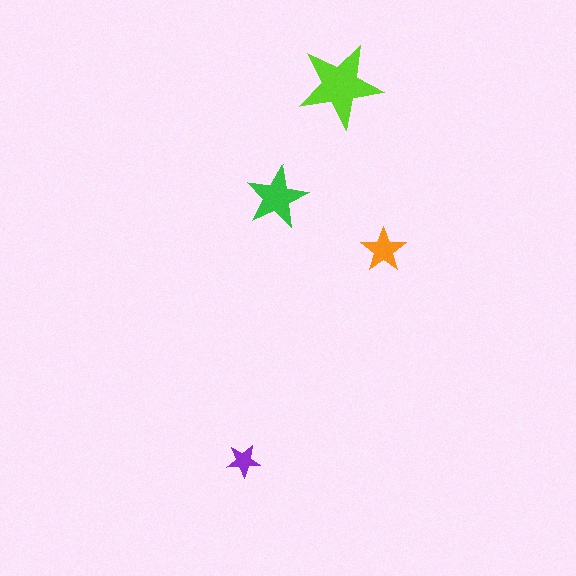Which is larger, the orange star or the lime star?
The lime one.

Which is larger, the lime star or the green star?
The lime one.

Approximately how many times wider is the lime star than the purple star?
About 2.5 times wider.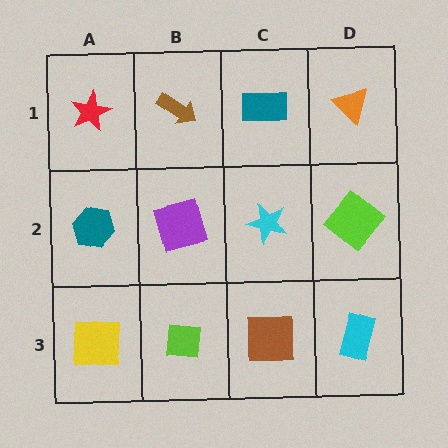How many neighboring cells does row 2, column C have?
4.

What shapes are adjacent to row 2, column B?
A brown arrow (row 1, column B), a lime square (row 3, column B), a teal hexagon (row 2, column A), a cyan star (row 2, column C).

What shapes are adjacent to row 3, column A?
A teal hexagon (row 2, column A), a lime square (row 3, column B).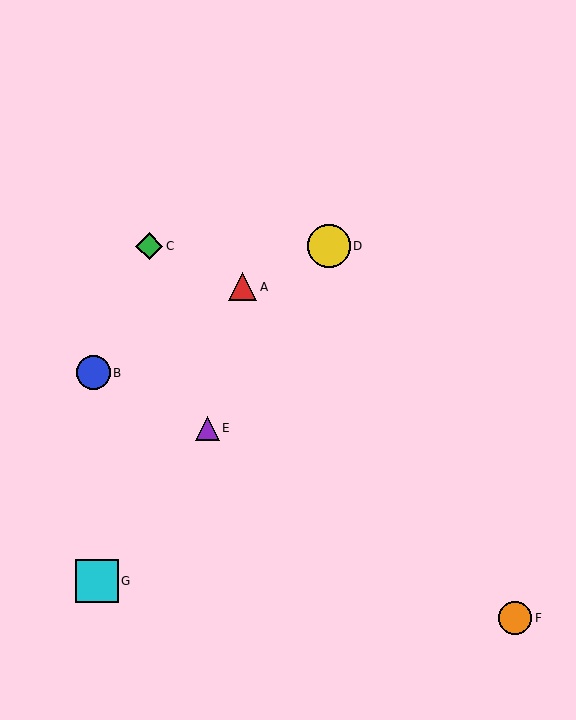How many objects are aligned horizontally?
2 objects (C, D) are aligned horizontally.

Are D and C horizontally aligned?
Yes, both are at y≈246.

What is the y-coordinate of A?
Object A is at y≈287.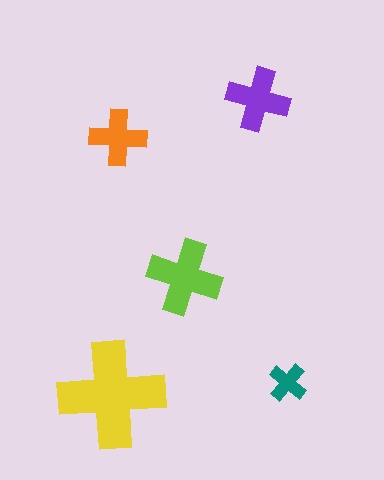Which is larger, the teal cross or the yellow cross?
The yellow one.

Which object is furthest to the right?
The teal cross is rightmost.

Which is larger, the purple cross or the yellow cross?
The yellow one.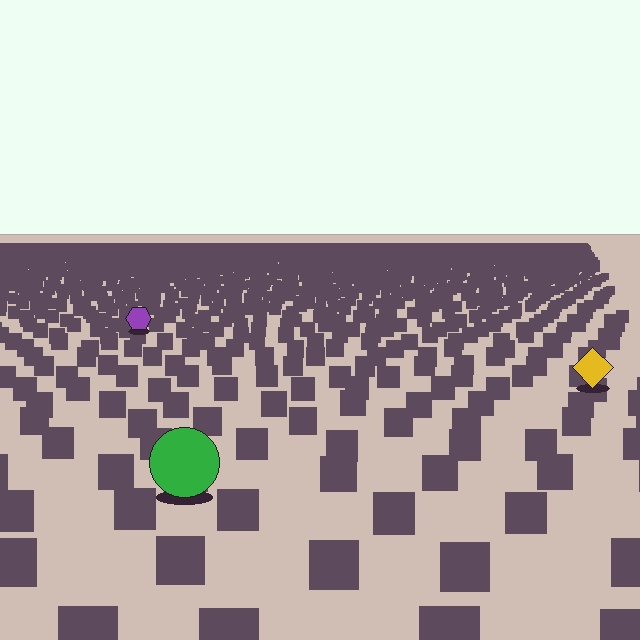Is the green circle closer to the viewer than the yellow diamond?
Yes. The green circle is closer — you can tell from the texture gradient: the ground texture is coarser near it.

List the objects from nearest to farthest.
From nearest to farthest: the green circle, the yellow diamond, the purple hexagon.